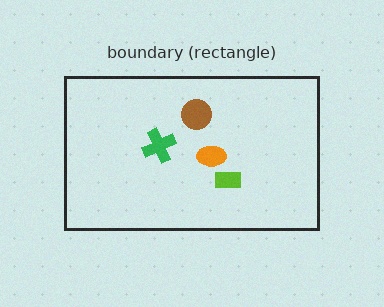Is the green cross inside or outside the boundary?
Inside.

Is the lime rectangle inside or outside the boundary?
Inside.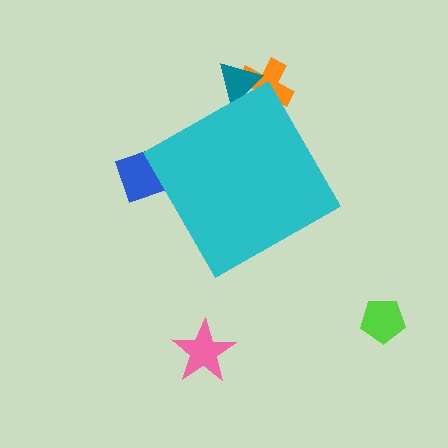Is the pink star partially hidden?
No, the pink star is fully visible.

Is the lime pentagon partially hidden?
No, the lime pentagon is fully visible.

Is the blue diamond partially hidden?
Yes, the blue diamond is partially hidden behind the cyan diamond.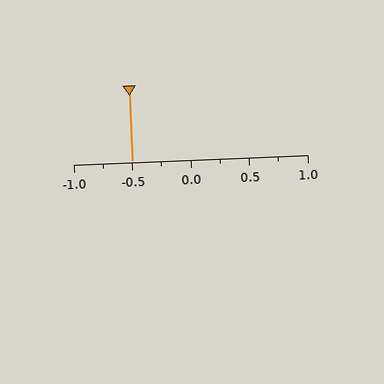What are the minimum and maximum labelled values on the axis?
The axis runs from -1.0 to 1.0.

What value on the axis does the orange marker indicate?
The marker indicates approximately -0.5.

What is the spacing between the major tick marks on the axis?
The major ticks are spaced 0.5 apart.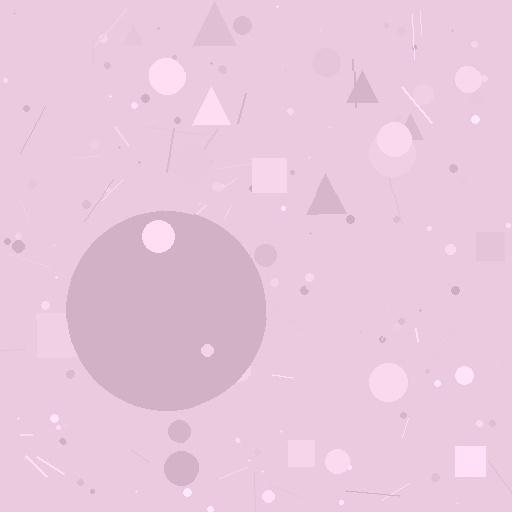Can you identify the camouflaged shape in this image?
The camouflaged shape is a circle.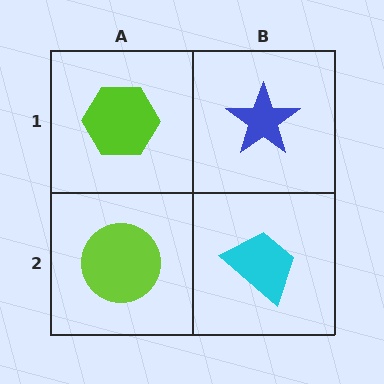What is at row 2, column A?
A lime circle.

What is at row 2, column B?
A cyan trapezoid.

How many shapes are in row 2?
2 shapes.